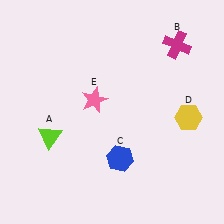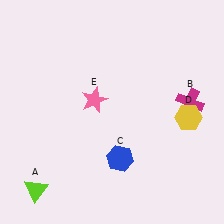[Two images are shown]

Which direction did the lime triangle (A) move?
The lime triangle (A) moved down.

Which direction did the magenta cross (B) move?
The magenta cross (B) moved down.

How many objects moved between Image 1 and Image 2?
2 objects moved between the two images.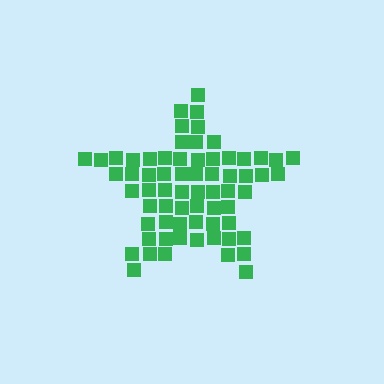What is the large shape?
The large shape is a star.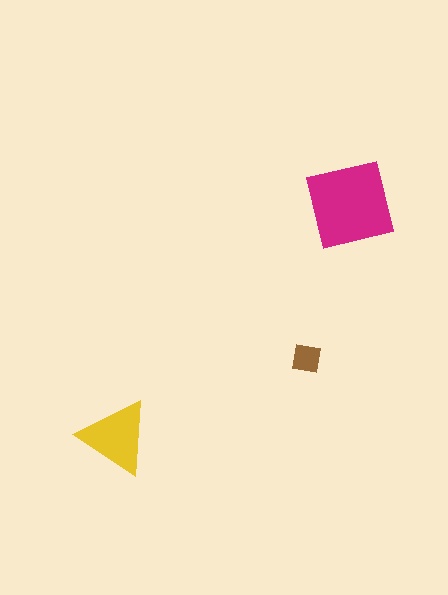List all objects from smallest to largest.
The brown square, the yellow triangle, the magenta square.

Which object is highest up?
The magenta square is topmost.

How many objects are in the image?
There are 3 objects in the image.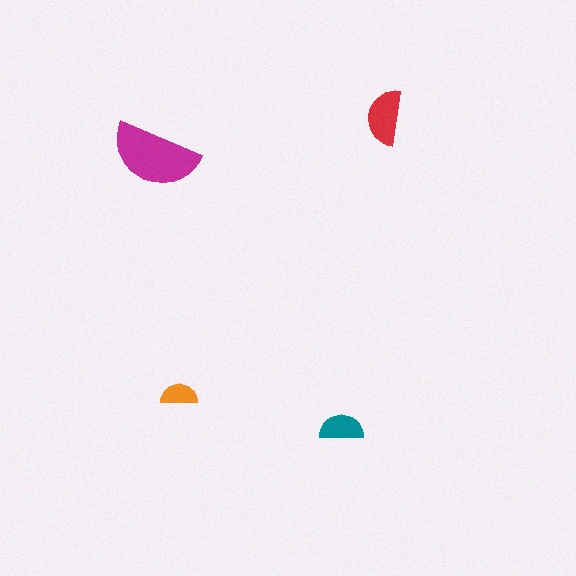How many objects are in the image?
There are 4 objects in the image.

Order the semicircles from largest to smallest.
the magenta one, the red one, the teal one, the orange one.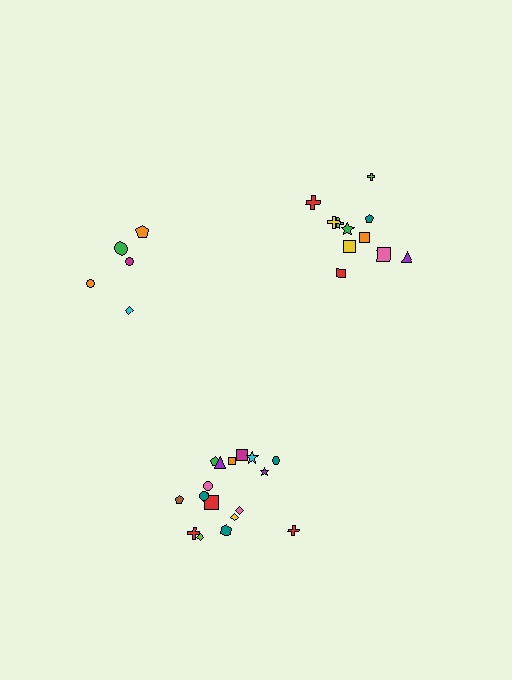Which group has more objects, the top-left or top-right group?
The top-right group.